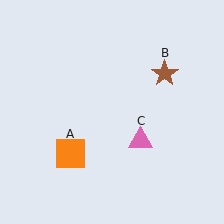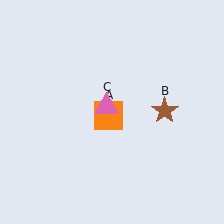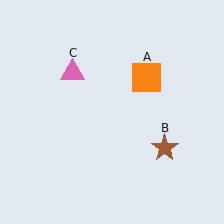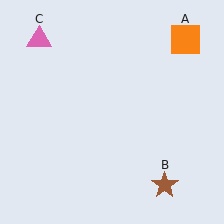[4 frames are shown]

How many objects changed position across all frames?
3 objects changed position: orange square (object A), brown star (object B), pink triangle (object C).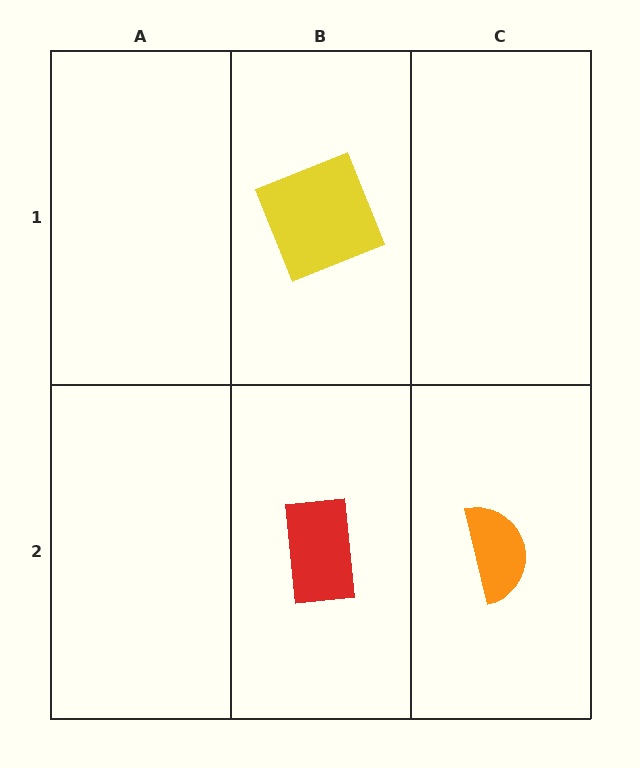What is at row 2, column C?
An orange semicircle.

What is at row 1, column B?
A yellow square.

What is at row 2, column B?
A red rectangle.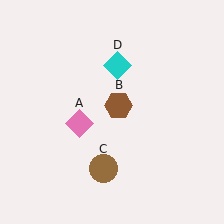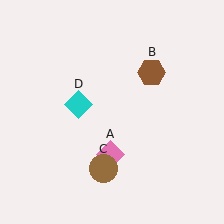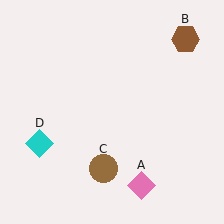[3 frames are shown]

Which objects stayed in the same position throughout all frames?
Brown circle (object C) remained stationary.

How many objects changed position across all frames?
3 objects changed position: pink diamond (object A), brown hexagon (object B), cyan diamond (object D).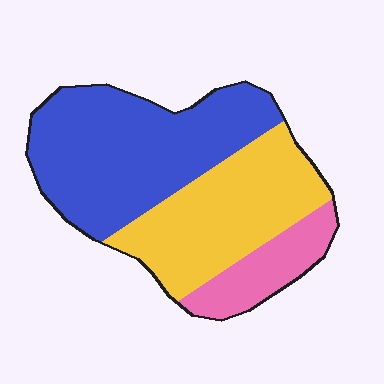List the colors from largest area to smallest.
From largest to smallest: blue, yellow, pink.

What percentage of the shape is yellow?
Yellow covers roughly 35% of the shape.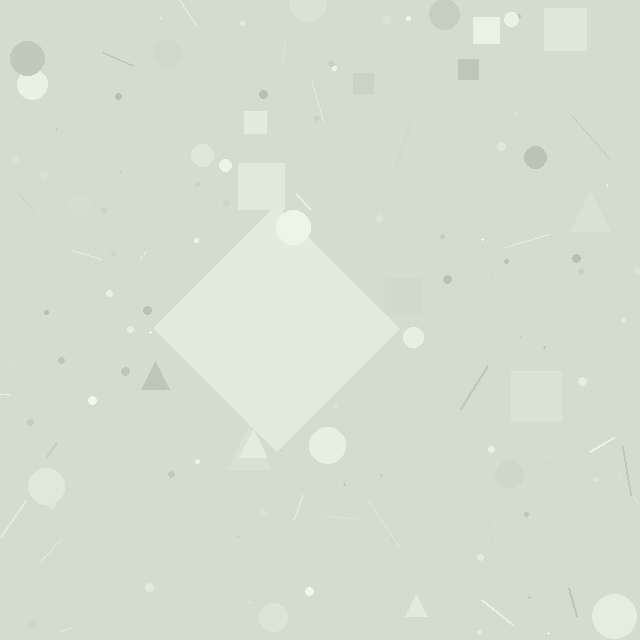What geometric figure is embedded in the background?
A diamond is embedded in the background.